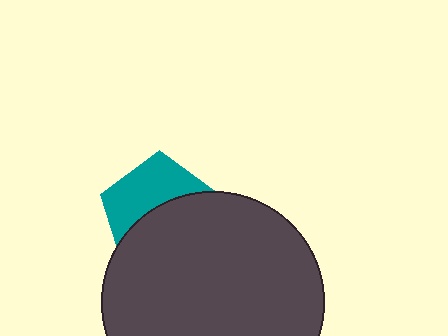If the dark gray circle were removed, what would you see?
You would see the complete teal pentagon.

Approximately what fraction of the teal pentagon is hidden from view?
Roughly 55% of the teal pentagon is hidden behind the dark gray circle.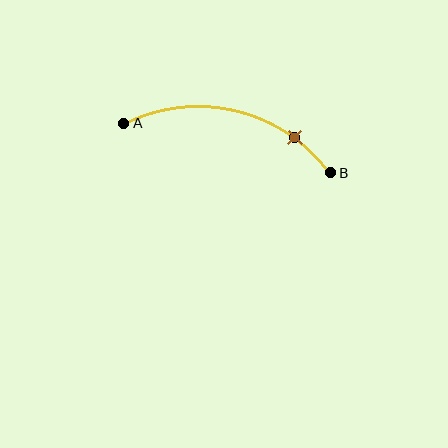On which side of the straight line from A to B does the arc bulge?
The arc bulges above the straight line connecting A and B.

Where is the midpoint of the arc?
The arc midpoint is the point on the curve farthest from the straight line joining A and B. It sits above that line.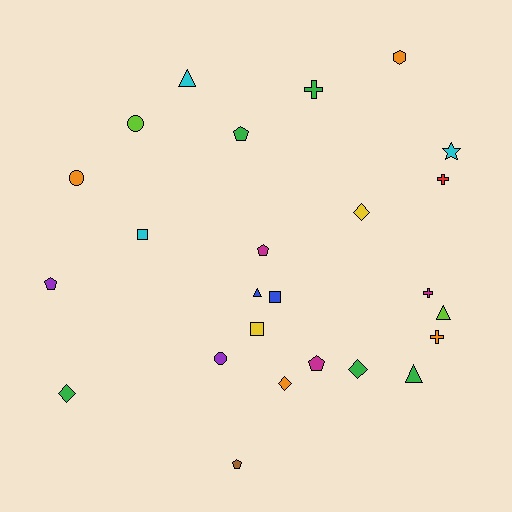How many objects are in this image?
There are 25 objects.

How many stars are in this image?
There is 1 star.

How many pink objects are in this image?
There are no pink objects.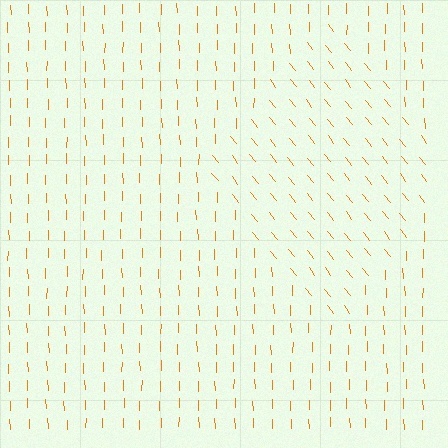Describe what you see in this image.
The image is filled with small orange line segments. A diamond region in the image has lines oriented differently from the surrounding lines, creating a visible texture boundary.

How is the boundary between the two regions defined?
The boundary is defined purely by a change in line orientation (approximately 38 degrees difference). All lines are the same color and thickness.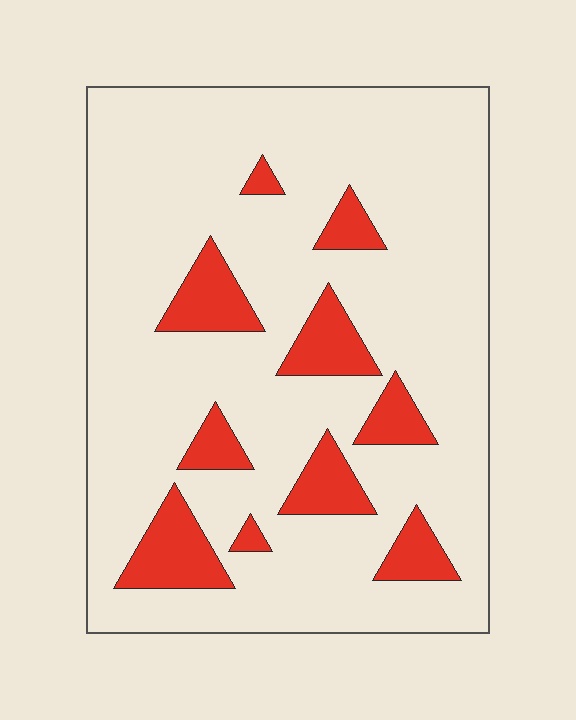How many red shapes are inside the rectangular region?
10.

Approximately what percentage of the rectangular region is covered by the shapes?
Approximately 15%.